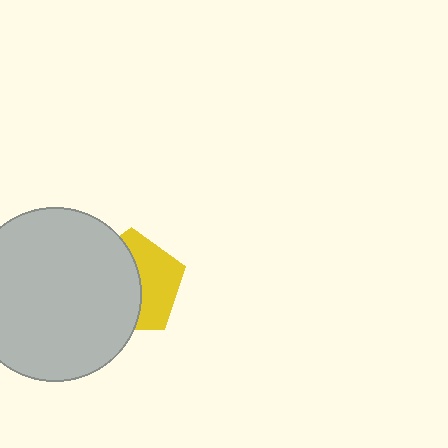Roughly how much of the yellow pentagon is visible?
A small part of it is visible (roughly 44%).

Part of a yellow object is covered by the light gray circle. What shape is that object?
It is a pentagon.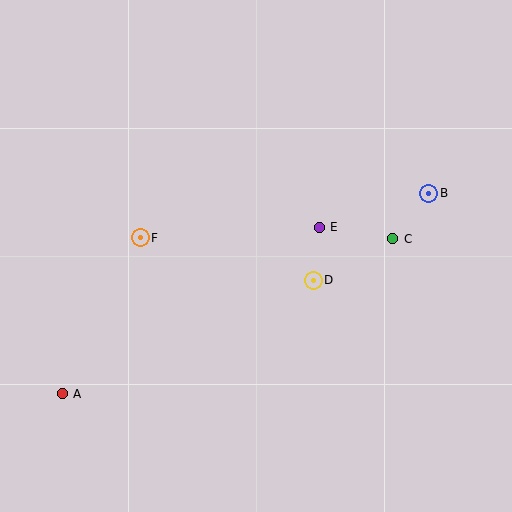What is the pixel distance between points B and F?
The distance between B and F is 292 pixels.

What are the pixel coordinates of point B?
Point B is at (429, 193).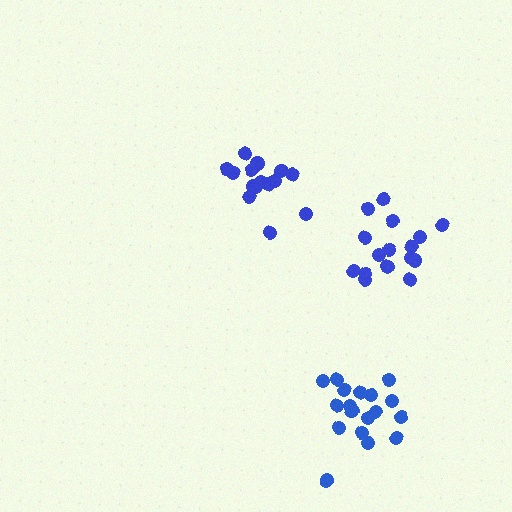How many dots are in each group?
Group 1: 16 dots, Group 2: 18 dots, Group 3: 15 dots (49 total).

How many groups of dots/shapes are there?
There are 3 groups.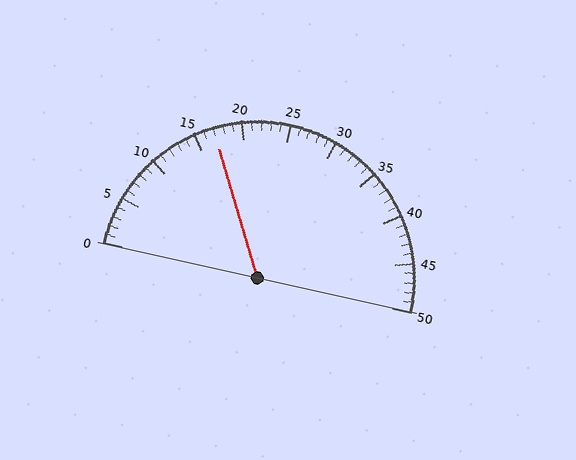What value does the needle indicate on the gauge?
The needle indicates approximately 17.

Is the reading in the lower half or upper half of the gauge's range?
The reading is in the lower half of the range (0 to 50).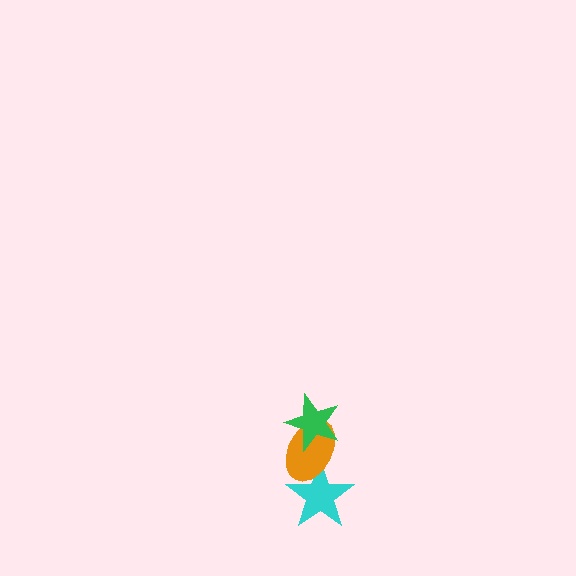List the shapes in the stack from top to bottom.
From top to bottom: the green star, the orange ellipse, the cyan star.